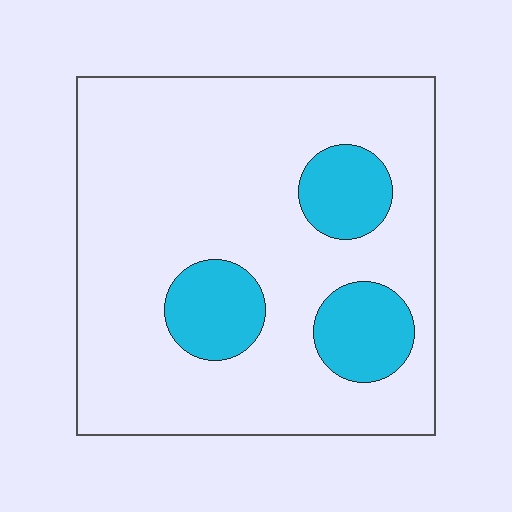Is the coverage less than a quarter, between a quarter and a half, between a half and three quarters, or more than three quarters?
Less than a quarter.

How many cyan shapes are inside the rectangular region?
3.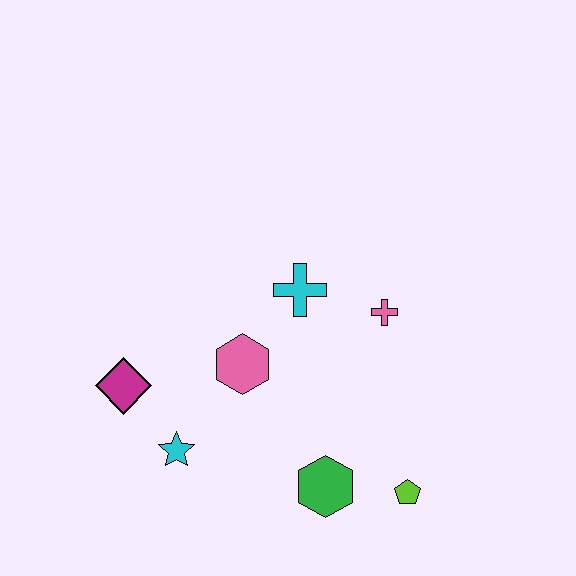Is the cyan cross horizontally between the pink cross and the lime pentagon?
No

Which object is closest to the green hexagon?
The lime pentagon is closest to the green hexagon.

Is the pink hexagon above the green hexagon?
Yes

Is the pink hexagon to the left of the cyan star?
No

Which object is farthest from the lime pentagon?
The magenta diamond is farthest from the lime pentagon.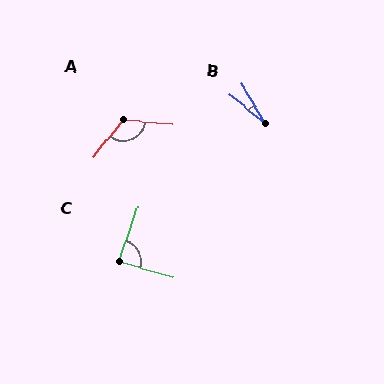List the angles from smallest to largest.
B (21°), C (87°), A (122°).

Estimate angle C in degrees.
Approximately 87 degrees.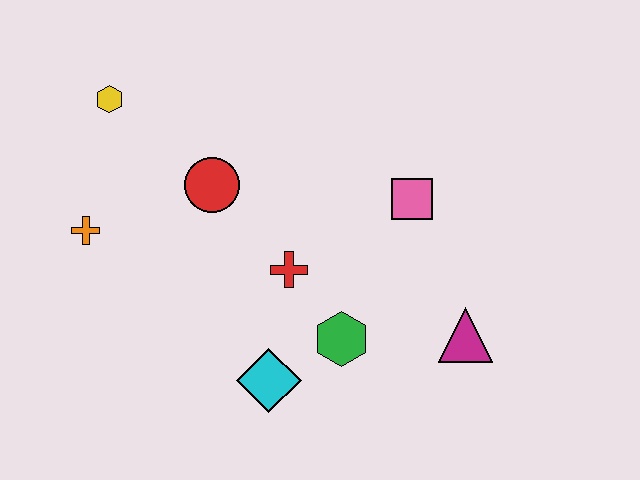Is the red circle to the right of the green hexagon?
No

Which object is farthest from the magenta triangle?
The yellow hexagon is farthest from the magenta triangle.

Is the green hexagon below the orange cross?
Yes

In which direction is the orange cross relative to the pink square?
The orange cross is to the left of the pink square.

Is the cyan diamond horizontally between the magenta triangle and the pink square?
No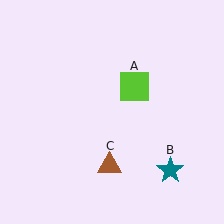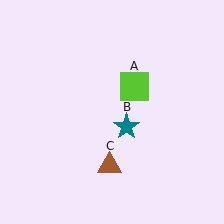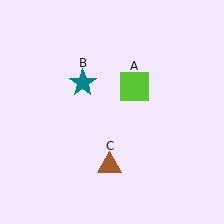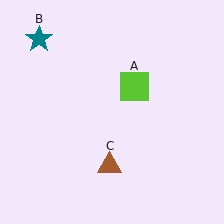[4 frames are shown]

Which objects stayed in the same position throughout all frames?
Lime square (object A) and brown triangle (object C) remained stationary.